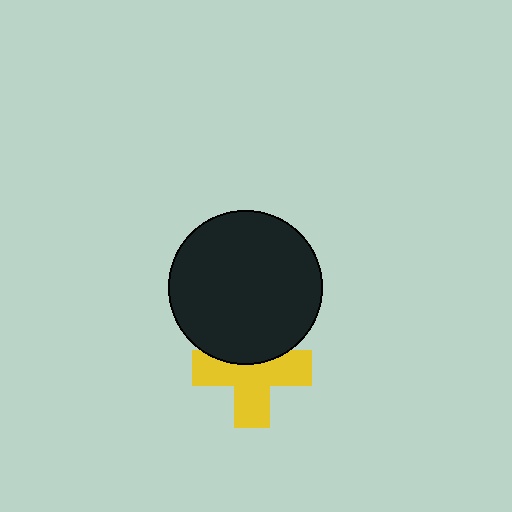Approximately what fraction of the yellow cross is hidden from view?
Roughly 34% of the yellow cross is hidden behind the black circle.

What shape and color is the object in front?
The object in front is a black circle.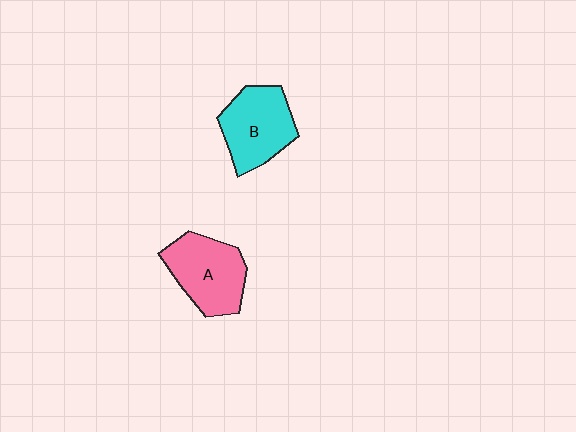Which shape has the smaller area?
Shape B (cyan).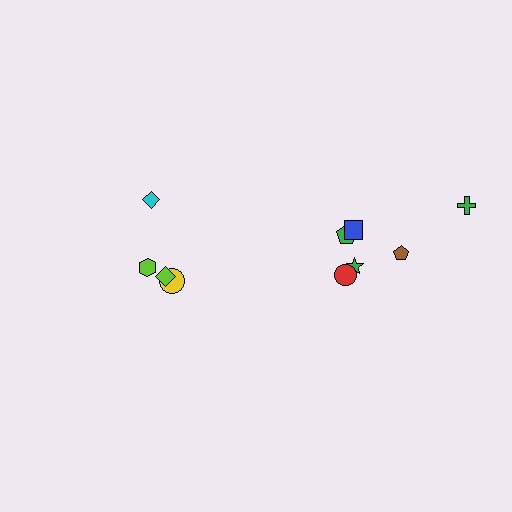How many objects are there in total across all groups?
There are 10 objects.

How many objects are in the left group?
There are 4 objects.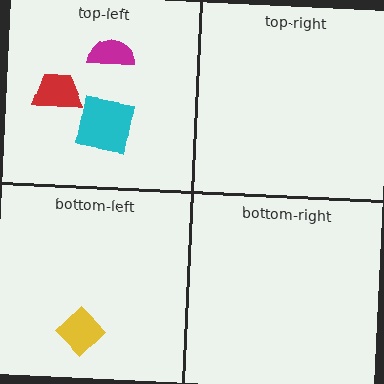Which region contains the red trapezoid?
The top-left region.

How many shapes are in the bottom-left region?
1.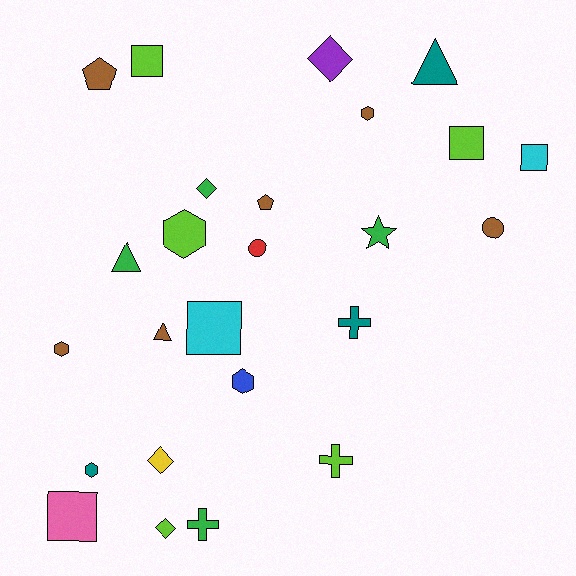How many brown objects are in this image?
There are 6 brown objects.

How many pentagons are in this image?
There are 2 pentagons.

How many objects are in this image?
There are 25 objects.